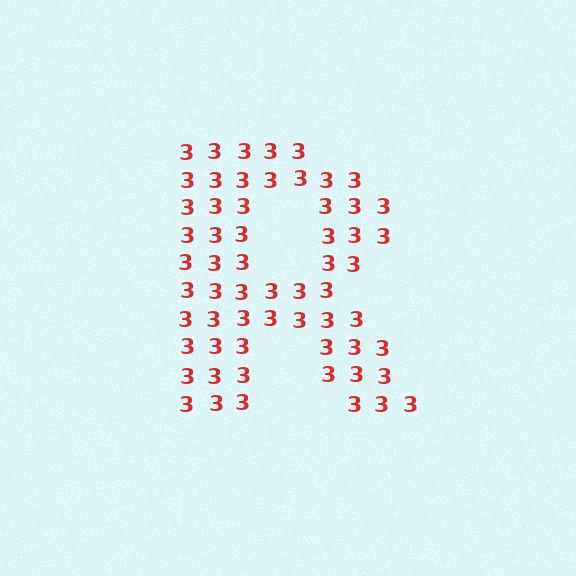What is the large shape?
The large shape is the letter R.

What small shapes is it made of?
It is made of small digit 3's.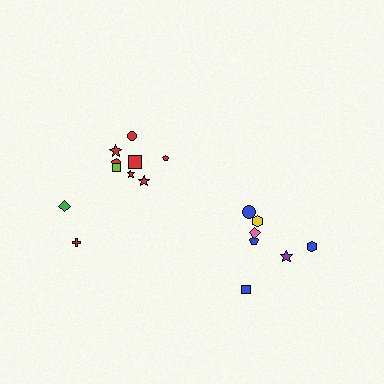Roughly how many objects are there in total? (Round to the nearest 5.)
Roughly 15 objects in total.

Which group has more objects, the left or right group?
The left group.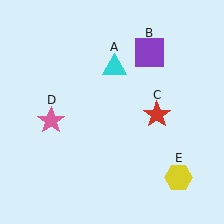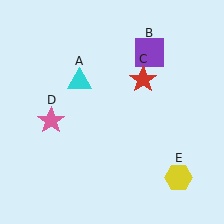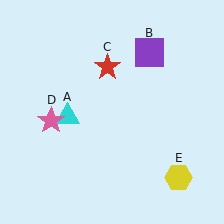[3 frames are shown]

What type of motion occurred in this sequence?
The cyan triangle (object A), red star (object C) rotated counterclockwise around the center of the scene.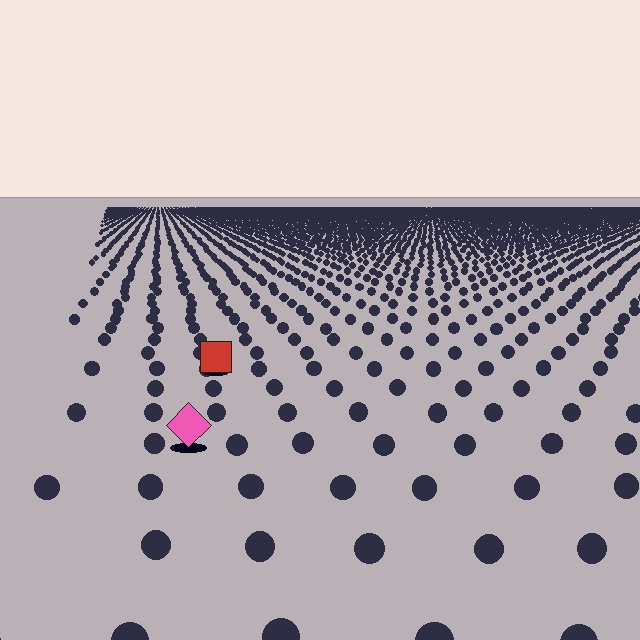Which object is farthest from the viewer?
The red square is farthest from the viewer. It appears smaller and the ground texture around it is denser.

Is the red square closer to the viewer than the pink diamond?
No. The pink diamond is closer — you can tell from the texture gradient: the ground texture is coarser near it.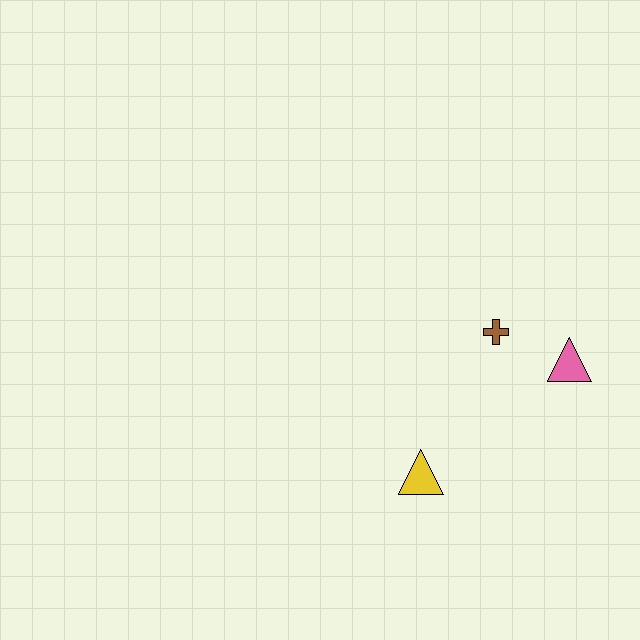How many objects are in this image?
There are 3 objects.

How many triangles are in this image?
There are 2 triangles.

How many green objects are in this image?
There are no green objects.